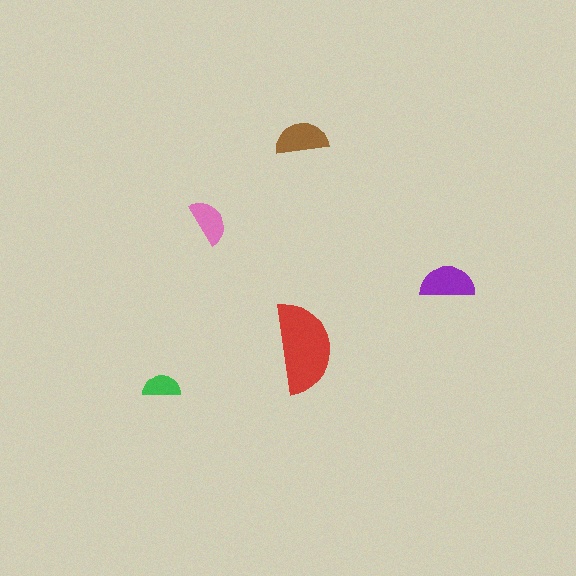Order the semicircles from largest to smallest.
the red one, the purple one, the brown one, the pink one, the green one.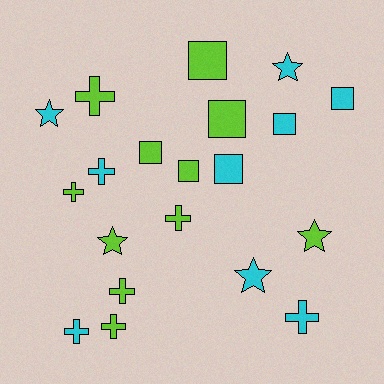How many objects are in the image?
There are 20 objects.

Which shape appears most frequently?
Cross, with 8 objects.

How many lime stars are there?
There are 2 lime stars.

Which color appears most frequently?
Lime, with 11 objects.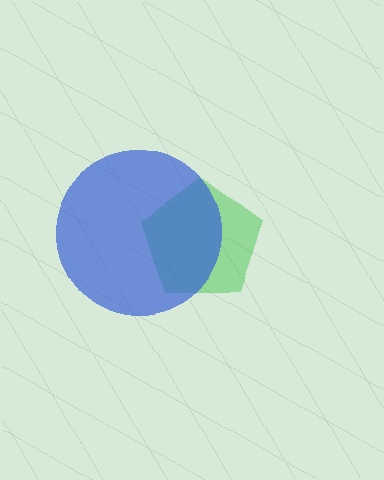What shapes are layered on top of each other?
The layered shapes are: a green pentagon, a blue circle.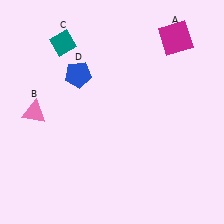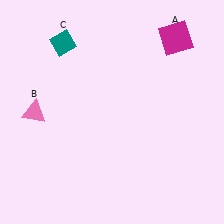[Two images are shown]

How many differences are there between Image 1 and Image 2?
There is 1 difference between the two images.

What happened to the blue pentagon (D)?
The blue pentagon (D) was removed in Image 2. It was in the top-left area of Image 1.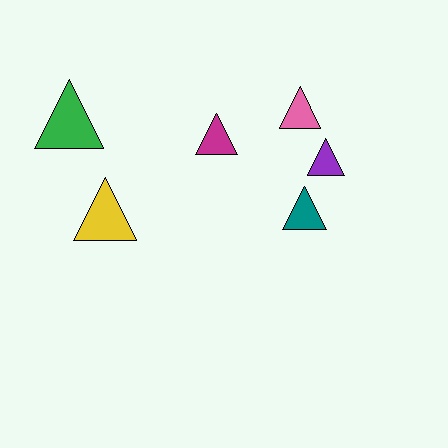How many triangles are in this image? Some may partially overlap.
There are 6 triangles.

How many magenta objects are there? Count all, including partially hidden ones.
There is 1 magenta object.